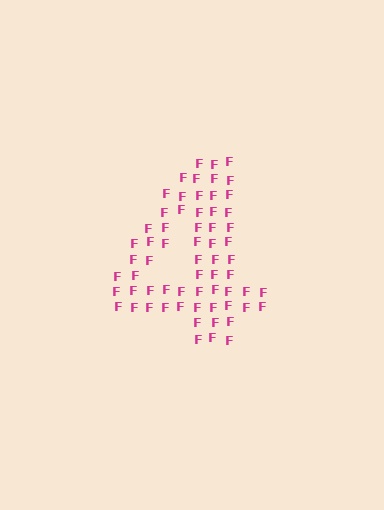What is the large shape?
The large shape is the digit 4.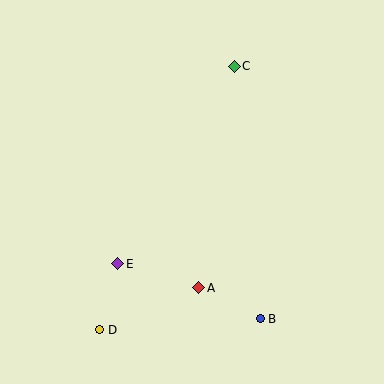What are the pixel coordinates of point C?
Point C is at (234, 66).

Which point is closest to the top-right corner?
Point C is closest to the top-right corner.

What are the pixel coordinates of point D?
Point D is at (100, 330).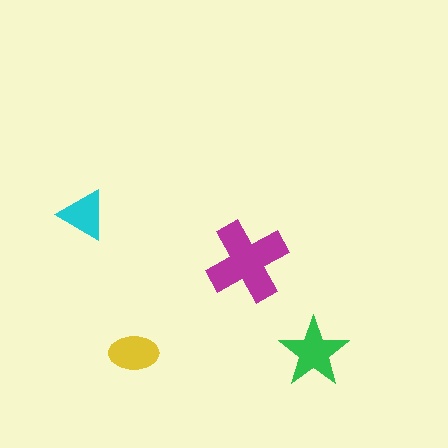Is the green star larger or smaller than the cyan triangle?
Larger.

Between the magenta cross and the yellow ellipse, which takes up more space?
The magenta cross.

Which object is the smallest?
The cyan triangle.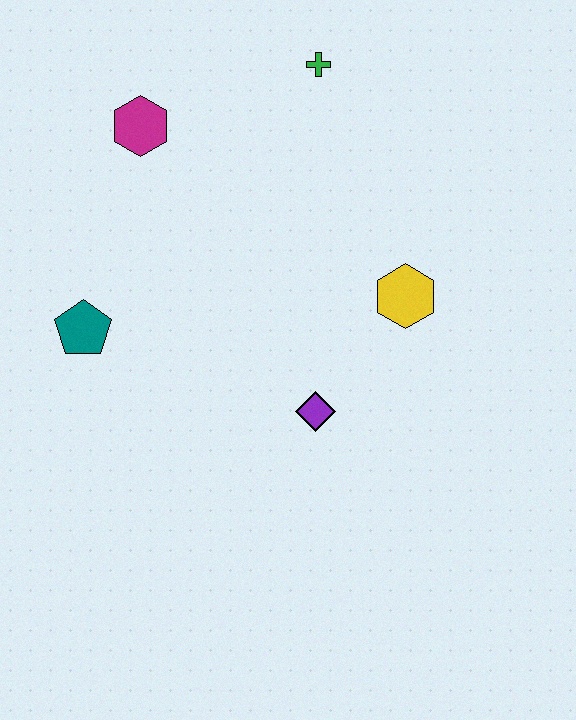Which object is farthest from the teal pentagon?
The green cross is farthest from the teal pentagon.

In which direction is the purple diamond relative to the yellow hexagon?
The purple diamond is below the yellow hexagon.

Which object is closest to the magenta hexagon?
The green cross is closest to the magenta hexagon.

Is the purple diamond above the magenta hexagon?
No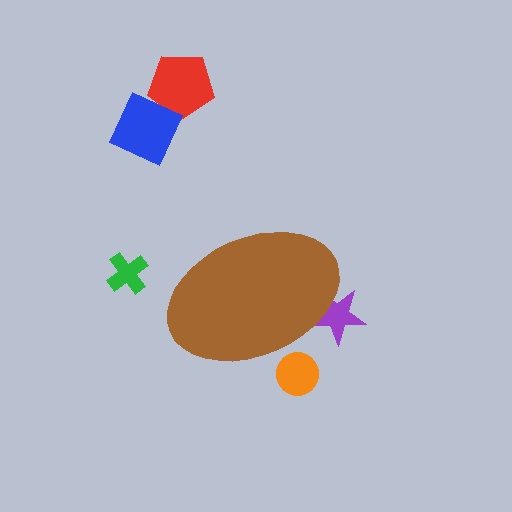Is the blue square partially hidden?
No, the blue square is fully visible.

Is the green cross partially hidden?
No, the green cross is fully visible.